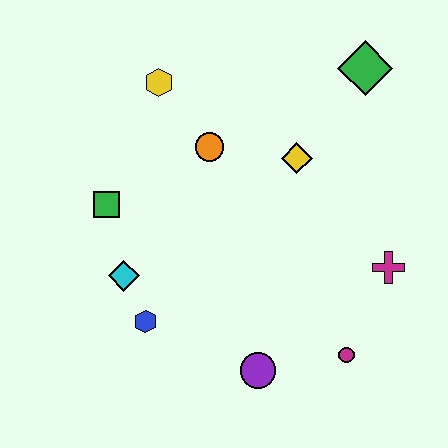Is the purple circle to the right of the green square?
Yes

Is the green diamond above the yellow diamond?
Yes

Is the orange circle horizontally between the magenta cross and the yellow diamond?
No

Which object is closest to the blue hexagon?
The cyan diamond is closest to the blue hexagon.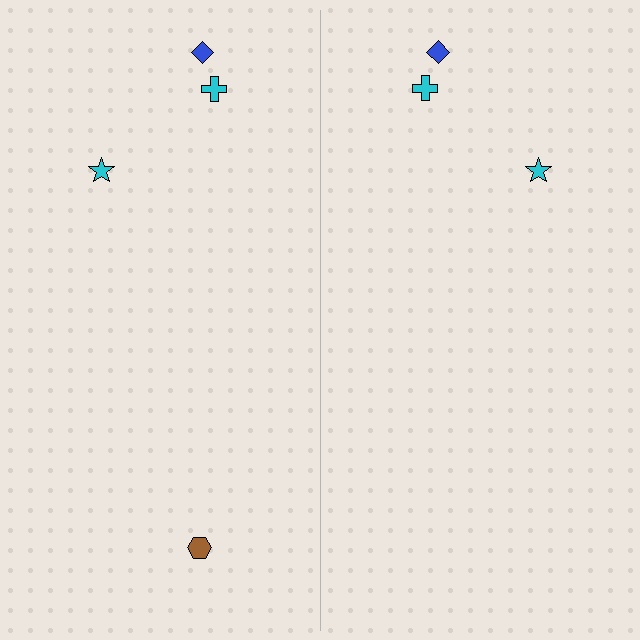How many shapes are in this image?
There are 7 shapes in this image.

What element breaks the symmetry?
A brown hexagon is missing from the right side.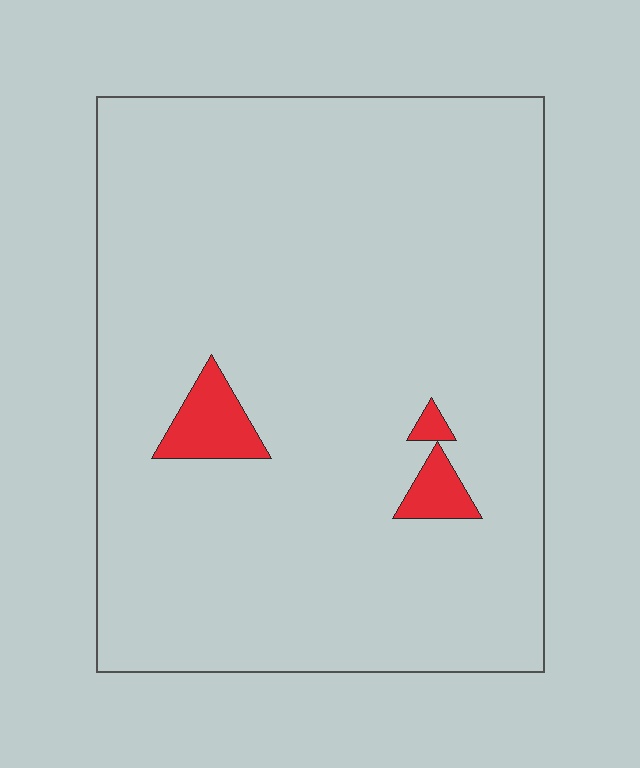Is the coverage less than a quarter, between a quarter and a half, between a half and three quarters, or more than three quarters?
Less than a quarter.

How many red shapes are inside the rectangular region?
3.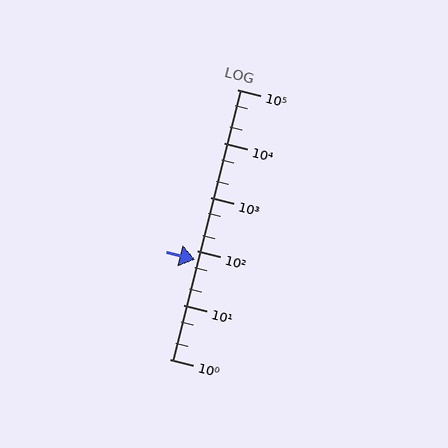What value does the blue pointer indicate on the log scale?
The pointer indicates approximately 69.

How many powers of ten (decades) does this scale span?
The scale spans 5 decades, from 1 to 100000.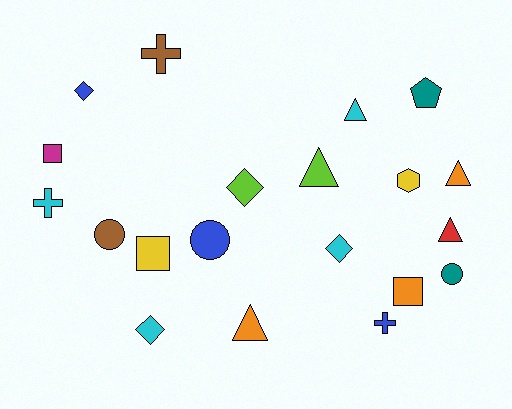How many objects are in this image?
There are 20 objects.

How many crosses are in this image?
There are 3 crosses.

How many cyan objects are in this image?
There are 4 cyan objects.